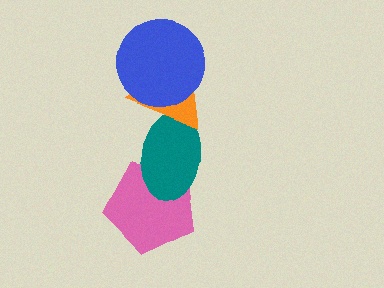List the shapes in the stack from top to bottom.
From top to bottom: the blue circle, the orange triangle, the teal ellipse, the pink pentagon.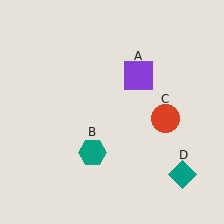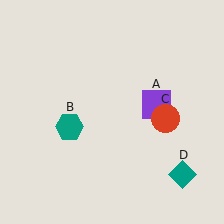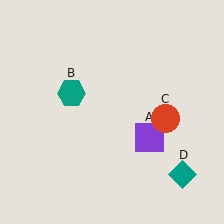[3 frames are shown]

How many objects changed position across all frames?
2 objects changed position: purple square (object A), teal hexagon (object B).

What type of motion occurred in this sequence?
The purple square (object A), teal hexagon (object B) rotated clockwise around the center of the scene.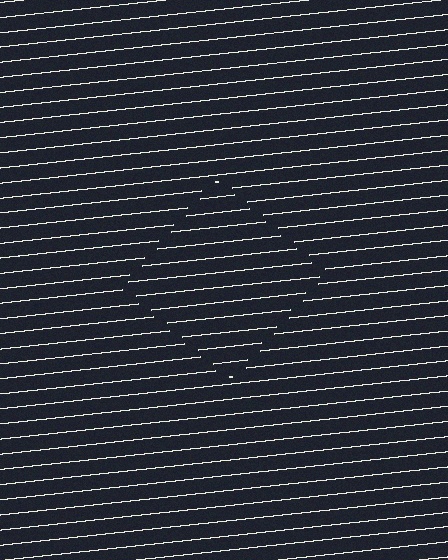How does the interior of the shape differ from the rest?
The interior of the shape contains the same grating, shifted by half a period — the contour is defined by the phase discontinuity where line-ends from the inner and outer gratings abut.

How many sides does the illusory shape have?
4 sides — the line-ends trace a square.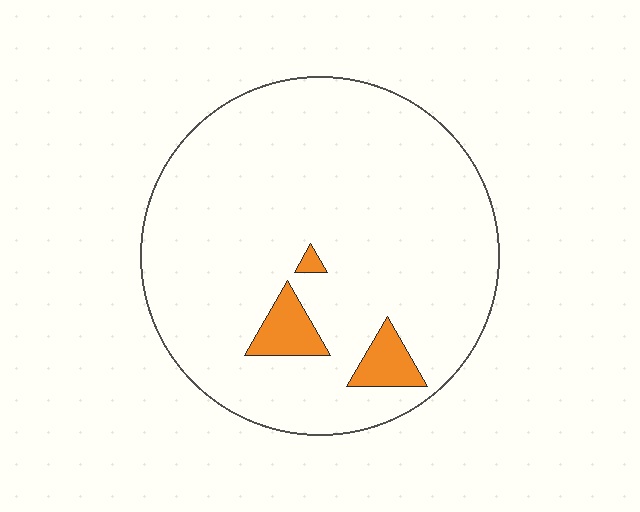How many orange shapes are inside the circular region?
3.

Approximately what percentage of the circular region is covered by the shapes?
Approximately 5%.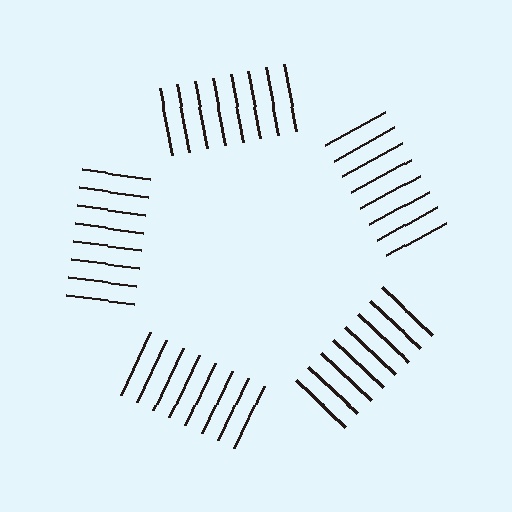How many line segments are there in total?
40 — 8 along each of the 5 edges.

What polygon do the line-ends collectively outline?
An illusory pentagon — the line segments terminate on its edges but no continuous stroke is drawn.